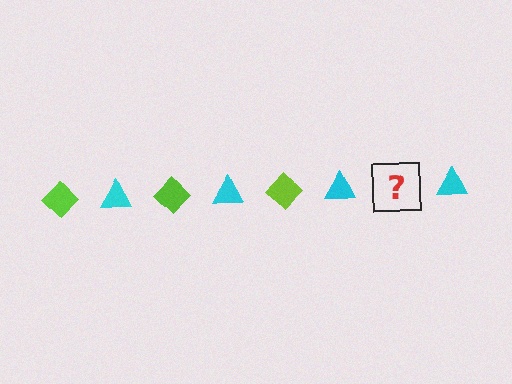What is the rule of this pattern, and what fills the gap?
The rule is that the pattern alternates between lime diamond and cyan triangle. The gap should be filled with a lime diamond.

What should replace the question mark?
The question mark should be replaced with a lime diamond.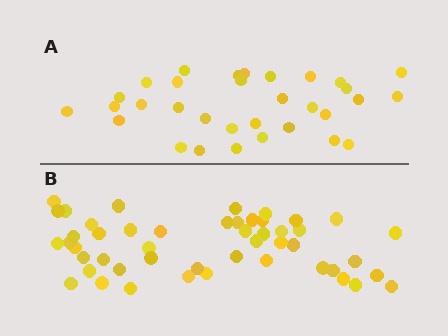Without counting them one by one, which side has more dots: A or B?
Region B (the bottom region) has more dots.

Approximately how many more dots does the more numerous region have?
Region B has approximately 15 more dots than region A.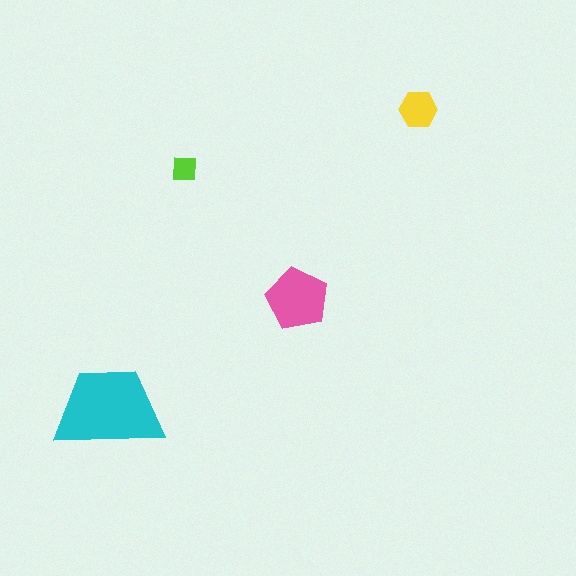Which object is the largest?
The cyan trapezoid.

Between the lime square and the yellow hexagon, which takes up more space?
The yellow hexagon.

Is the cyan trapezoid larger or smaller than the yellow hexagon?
Larger.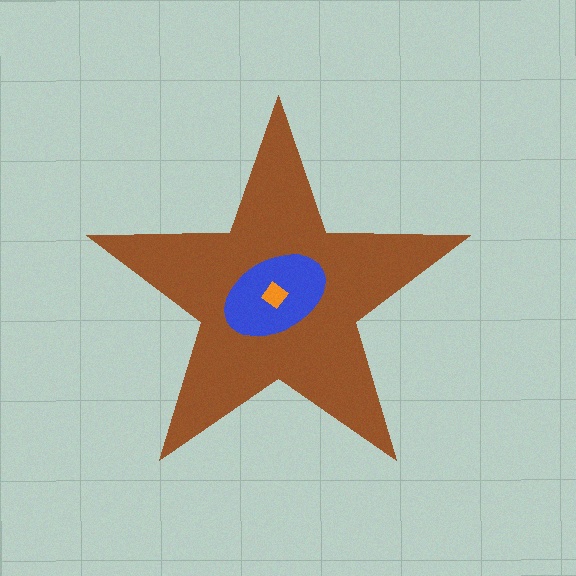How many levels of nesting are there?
3.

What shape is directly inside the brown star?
The blue ellipse.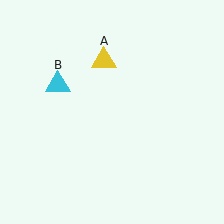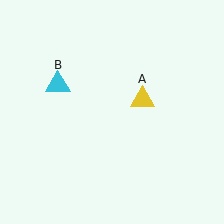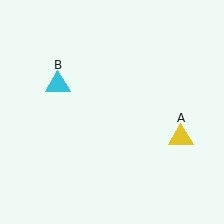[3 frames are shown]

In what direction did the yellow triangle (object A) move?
The yellow triangle (object A) moved down and to the right.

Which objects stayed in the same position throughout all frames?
Cyan triangle (object B) remained stationary.